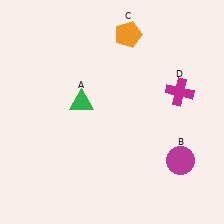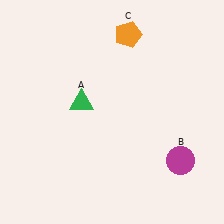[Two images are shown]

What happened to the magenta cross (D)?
The magenta cross (D) was removed in Image 2. It was in the top-right area of Image 1.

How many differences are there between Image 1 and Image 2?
There is 1 difference between the two images.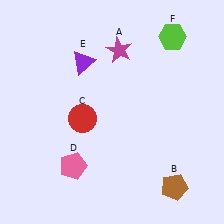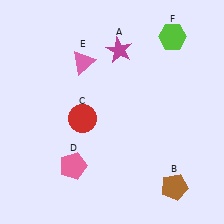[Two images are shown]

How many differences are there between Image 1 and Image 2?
There is 1 difference between the two images.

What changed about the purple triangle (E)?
In Image 1, E is purple. In Image 2, it changed to pink.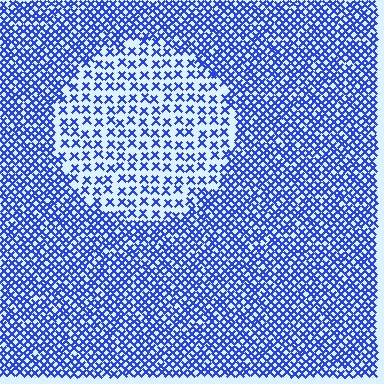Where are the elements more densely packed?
The elements are more densely packed outside the circle boundary.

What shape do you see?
I see a circle.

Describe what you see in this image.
The image contains small blue elements arranged at two different densities. A circle-shaped region is visible where the elements are less densely packed than the surrounding area.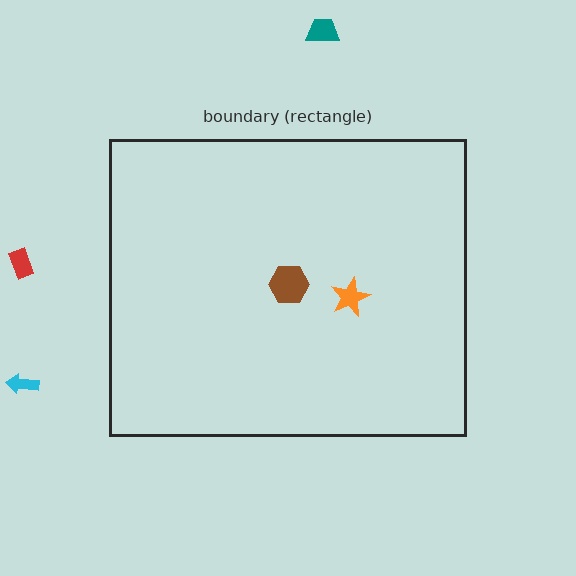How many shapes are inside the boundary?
2 inside, 3 outside.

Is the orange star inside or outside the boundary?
Inside.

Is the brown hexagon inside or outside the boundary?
Inside.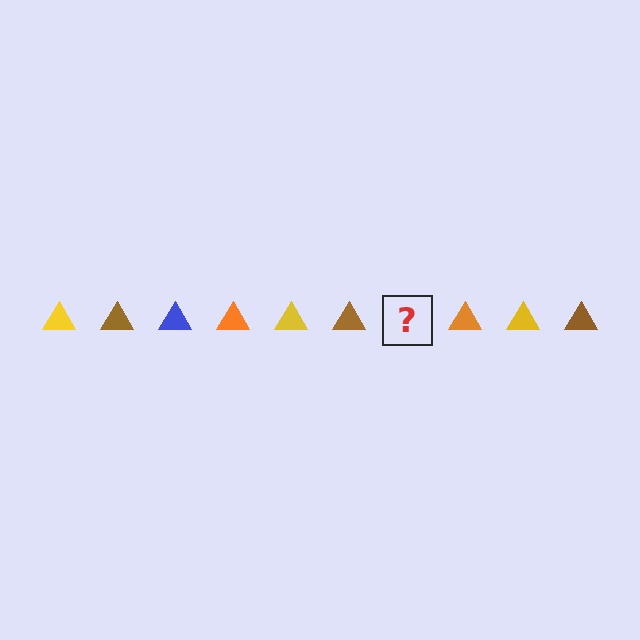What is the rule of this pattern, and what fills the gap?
The rule is that the pattern cycles through yellow, brown, blue, orange triangles. The gap should be filled with a blue triangle.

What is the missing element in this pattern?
The missing element is a blue triangle.